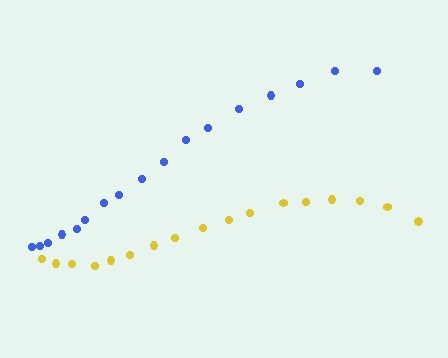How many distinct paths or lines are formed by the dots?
There are 2 distinct paths.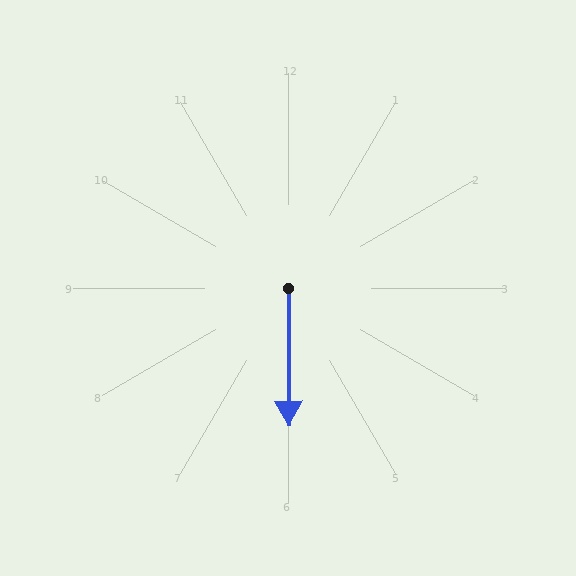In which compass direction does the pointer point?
South.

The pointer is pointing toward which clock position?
Roughly 6 o'clock.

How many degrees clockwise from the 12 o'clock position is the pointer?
Approximately 180 degrees.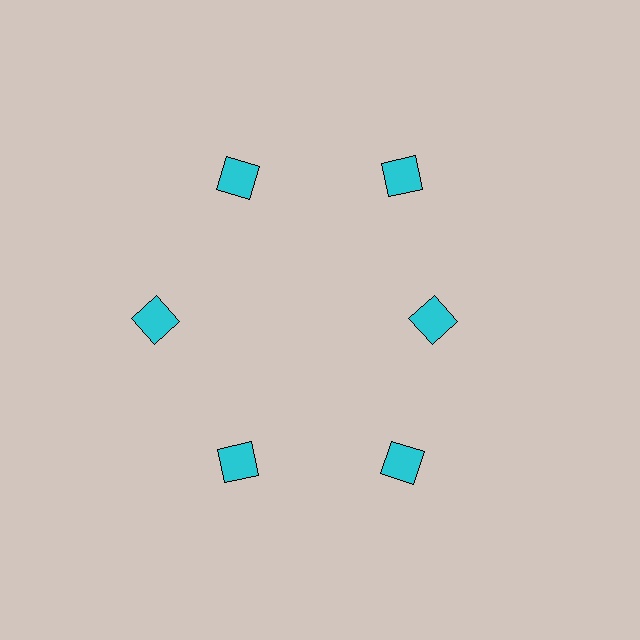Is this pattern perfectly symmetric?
No. The 6 cyan squares are arranged in a ring, but one element near the 3 o'clock position is pulled inward toward the center, breaking the 6-fold rotational symmetry.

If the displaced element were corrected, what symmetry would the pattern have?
It would have 6-fold rotational symmetry — the pattern would map onto itself every 60 degrees.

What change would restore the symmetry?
The symmetry would be restored by moving it outward, back onto the ring so that all 6 squares sit at equal angles and equal distance from the center.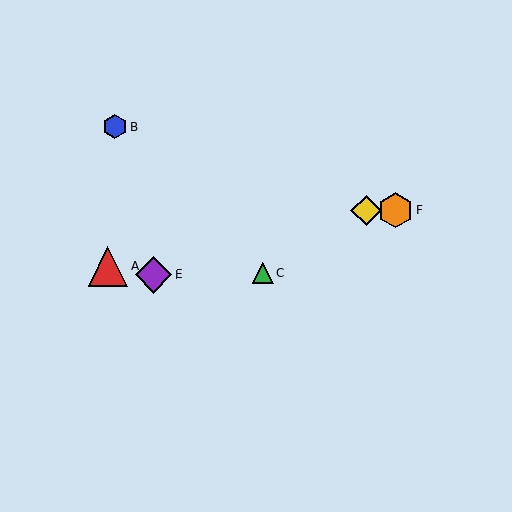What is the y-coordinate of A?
Object A is at y≈266.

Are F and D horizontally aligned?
Yes, both are at y≈210.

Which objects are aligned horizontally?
Objects D, F are aligned horizontally.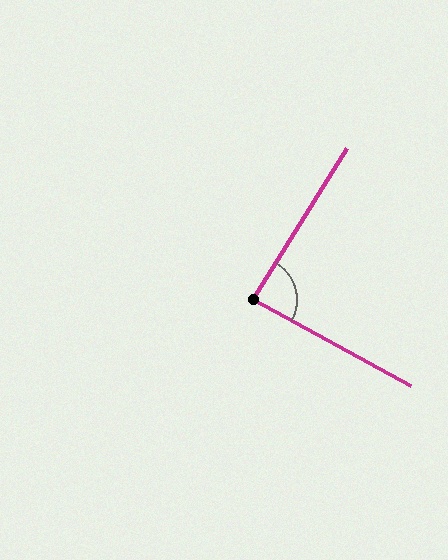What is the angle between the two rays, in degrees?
Approximately 87 degrees.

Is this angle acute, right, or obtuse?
It is approximately a right angle.